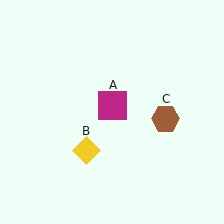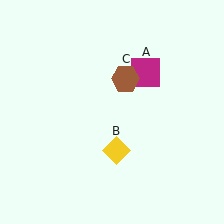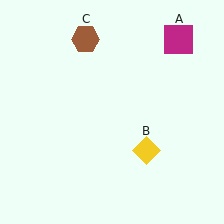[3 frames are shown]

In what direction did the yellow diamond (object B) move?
The yellow diamond (object B) moved right.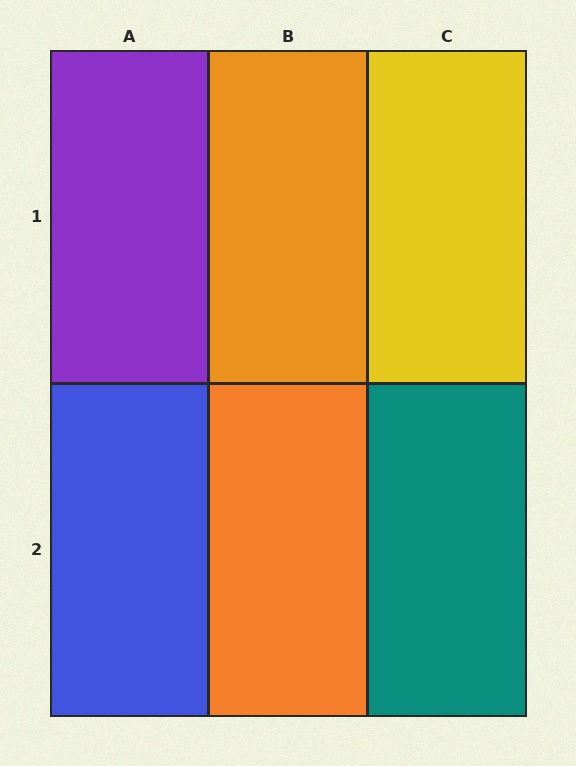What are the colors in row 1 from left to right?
Purple, orange, yellow.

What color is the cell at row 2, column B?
Orange.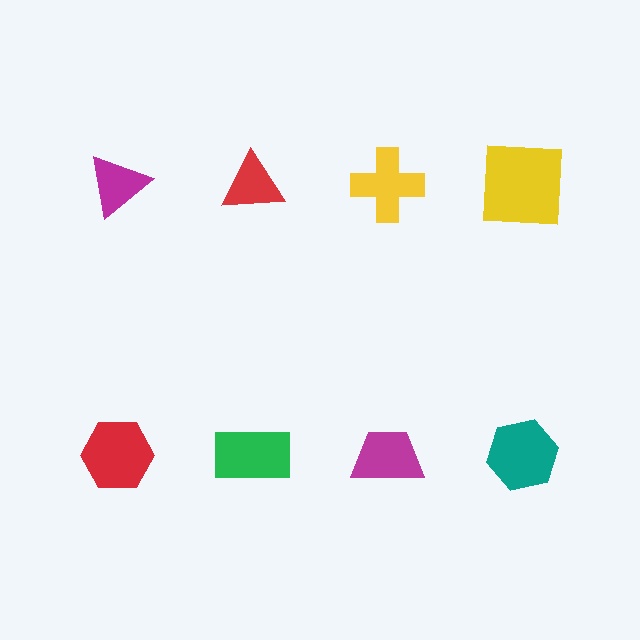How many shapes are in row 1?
4 shapes.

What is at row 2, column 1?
A red hexagon.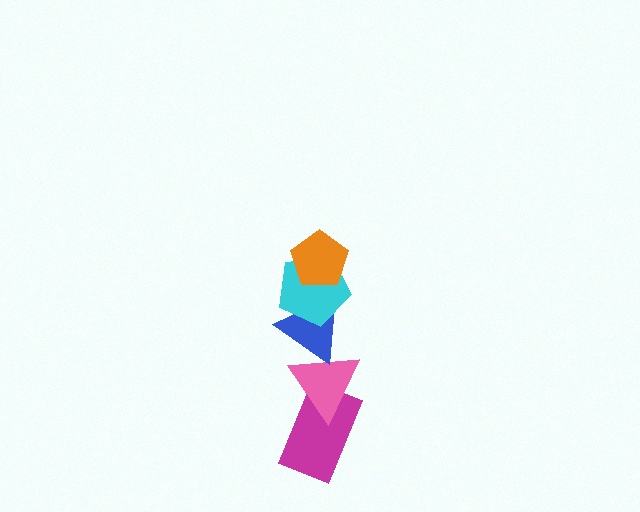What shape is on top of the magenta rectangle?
The pink triangle is on top of the magenta rectangle.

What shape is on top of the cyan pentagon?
The orange pentagon is on top of the cyan pentagon.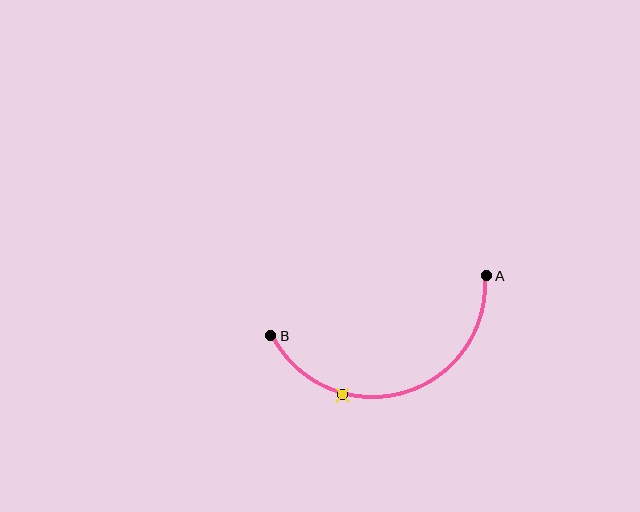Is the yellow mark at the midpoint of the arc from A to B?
No. The yellow mark lies on the arc but is closer to endpoint B. The arc midpoint would be at the point on the curve equidistant along the arc from both A and B.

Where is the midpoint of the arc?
The arc midpoint is the point on the curve farthest from the straight line joining A and B. It sits below that line.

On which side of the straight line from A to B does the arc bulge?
The arc bulges below the straight line connecting A and B.